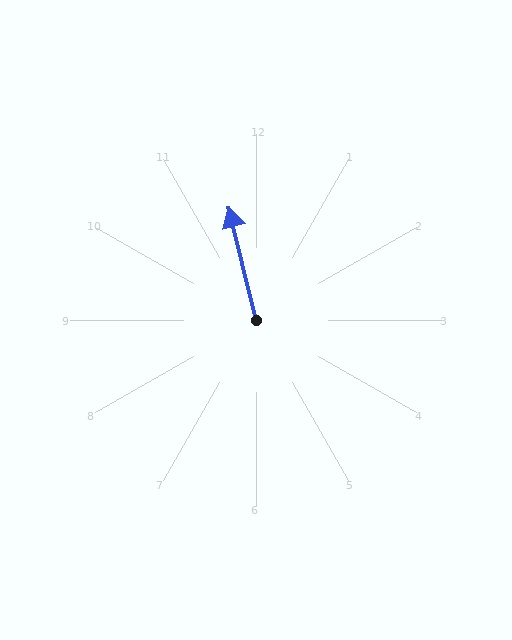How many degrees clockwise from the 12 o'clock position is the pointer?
Approximately 347 degrees.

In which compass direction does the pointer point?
North.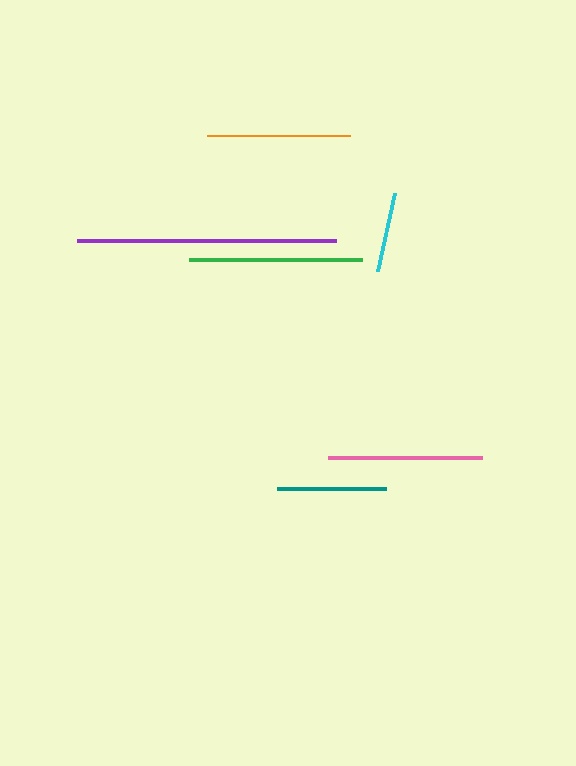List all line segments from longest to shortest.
From longest to shortest: purple, green, pink, orange, teal, cyan.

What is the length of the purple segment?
The purple segment is approximately 260 pixels long.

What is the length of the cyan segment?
The cyan segment is approximately 80 pixels long.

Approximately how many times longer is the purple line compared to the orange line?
The purple line is approximately 1.8 times the length of the orange line.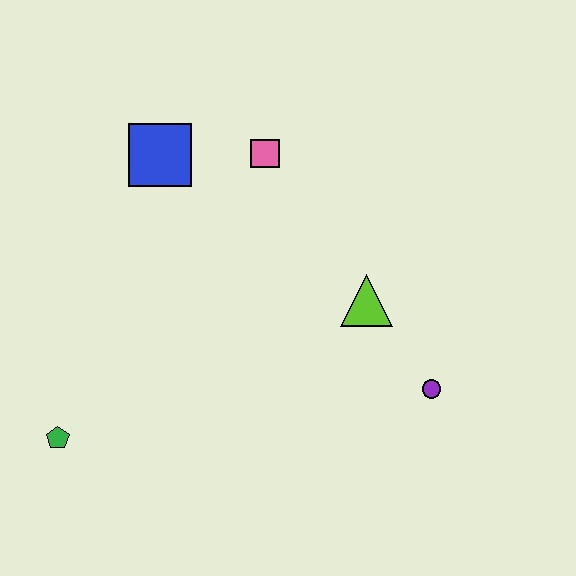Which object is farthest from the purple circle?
The green pentagon is farthest from the purple circle.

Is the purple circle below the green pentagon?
No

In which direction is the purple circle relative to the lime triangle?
The purple circle is below the lime triangle.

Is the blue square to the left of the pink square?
Yes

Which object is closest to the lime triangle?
The purple circle is closest to the lime triangle.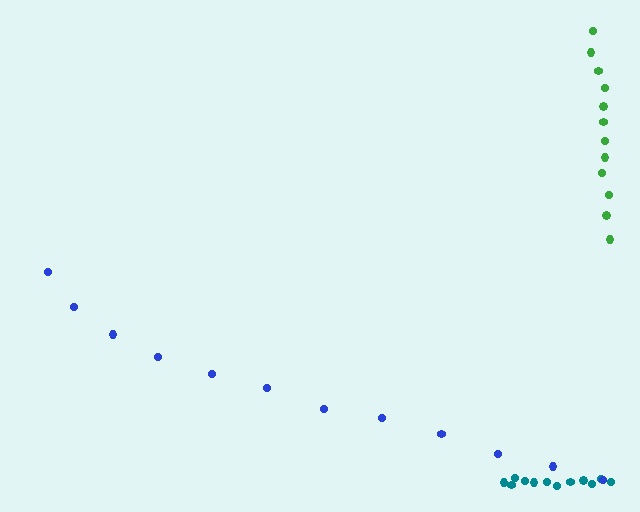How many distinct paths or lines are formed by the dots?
There are 3 distinct paths.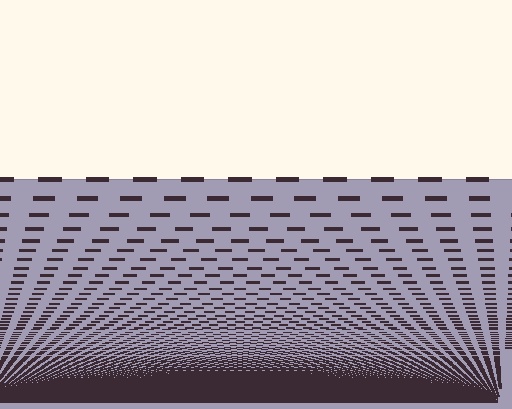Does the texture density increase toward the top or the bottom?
Density increases toward the bottom.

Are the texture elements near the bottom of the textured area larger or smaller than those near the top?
Smaller. The gradient is inverted — elements near the bottom are smaller and denser.